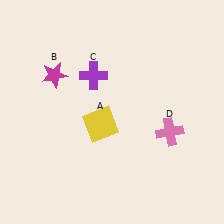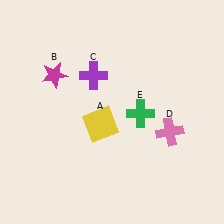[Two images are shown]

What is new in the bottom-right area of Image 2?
A green cross (E) was added in the bottom-right area of Image 2.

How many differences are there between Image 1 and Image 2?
There is 1 difference between the two images.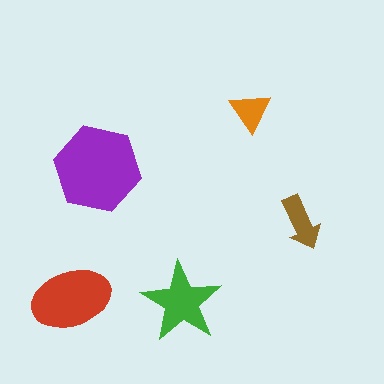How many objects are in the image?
There are 5 objects in the image.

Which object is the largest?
The purple hexagon.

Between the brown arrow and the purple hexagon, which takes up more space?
The purple hexagon.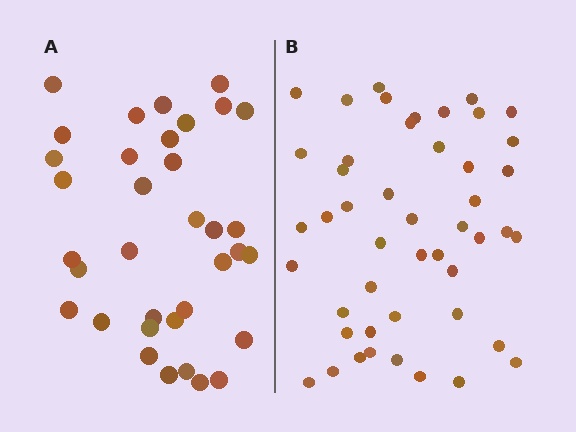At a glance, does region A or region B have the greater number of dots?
Region B (the right region) has more dots.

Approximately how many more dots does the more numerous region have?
Region B has roughly 12 or so more dots than region A.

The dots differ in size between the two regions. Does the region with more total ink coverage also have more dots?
No. Region A has more total ink coverage because its dots are larger, but region B actually contains more individual dots. Total area can be misleading — the number of items is what matters here.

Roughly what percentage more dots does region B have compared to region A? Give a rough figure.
About 35% more.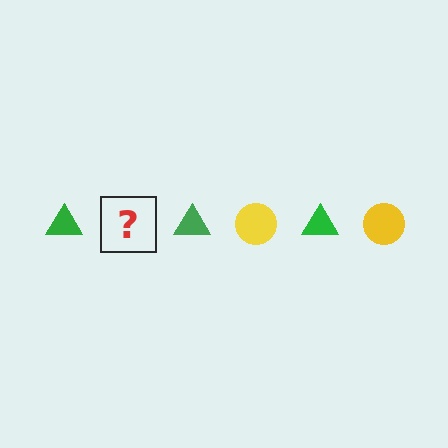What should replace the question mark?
The question mark should be replaced with a yellow circle.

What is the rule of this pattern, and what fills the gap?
The rule is that the pattern alternates between green triangle and yellow circle. The gap should be filled with a yellow circle.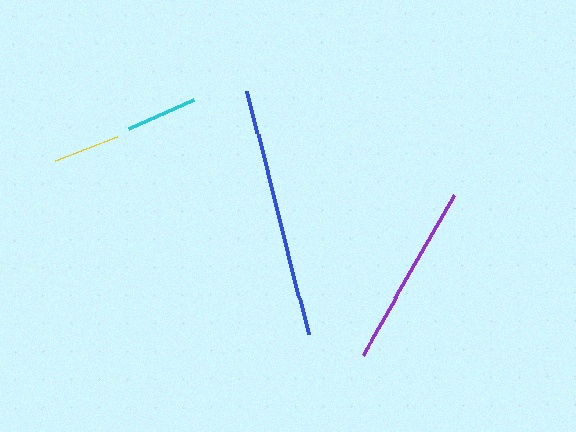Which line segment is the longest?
The blue line is the longest at approximately 249 pixels.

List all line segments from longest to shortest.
From longest to shortest: blue, purple, cyan, yellow.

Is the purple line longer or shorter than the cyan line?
The purple line is longer than the cyan line.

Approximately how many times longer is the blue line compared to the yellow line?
The blue line is approximately 3.7 times the length of the yellow line.